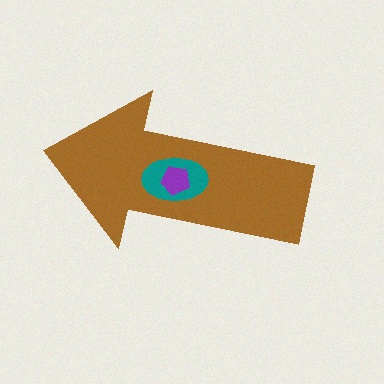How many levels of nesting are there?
3.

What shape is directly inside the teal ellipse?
The purple pentagon.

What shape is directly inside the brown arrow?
The teal ellipse.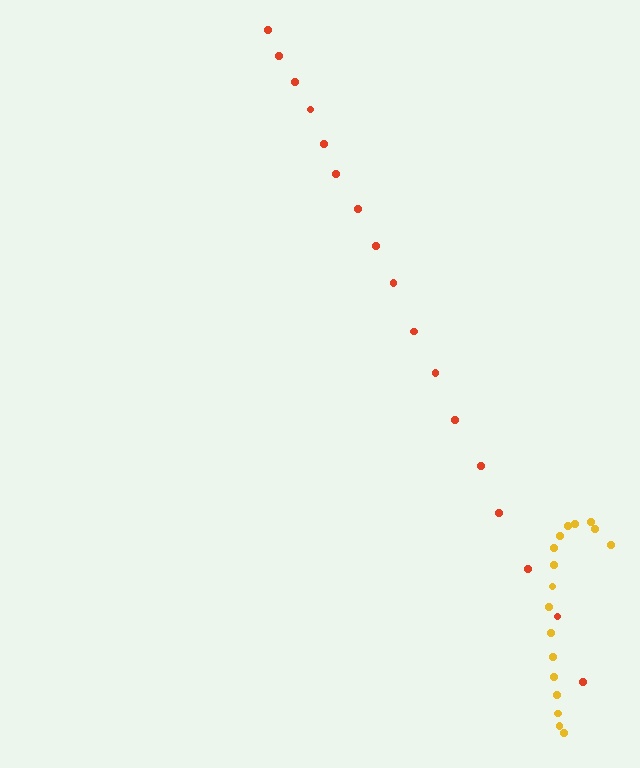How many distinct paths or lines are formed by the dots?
There are 2 distinct paths.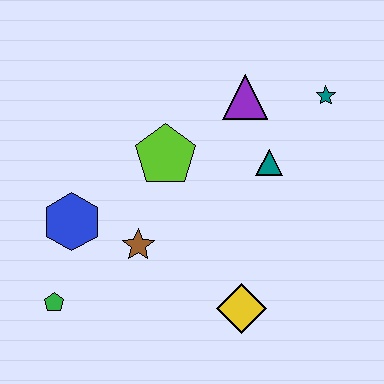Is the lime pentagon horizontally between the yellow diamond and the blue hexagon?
Yes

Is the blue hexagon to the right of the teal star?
No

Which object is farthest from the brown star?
The teal star is farthest from the brown star.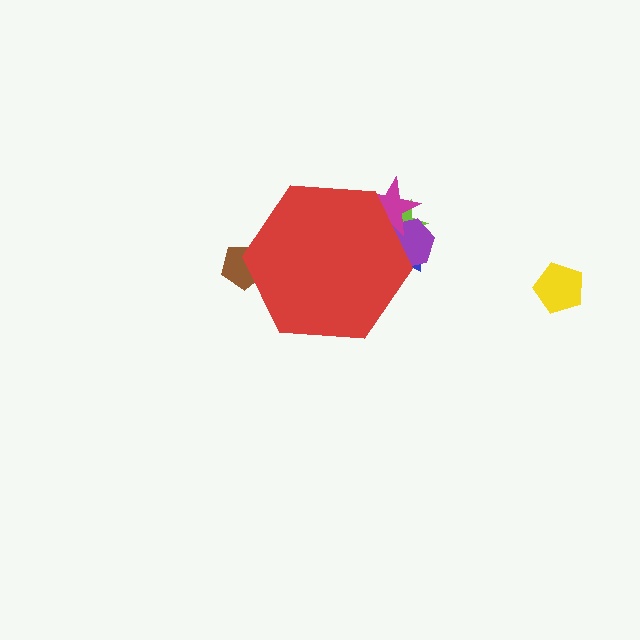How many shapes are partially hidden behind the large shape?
5 shapes are partially hidden.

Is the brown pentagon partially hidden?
Yes, the brown pentagon is partially hidden behind the red hexagon.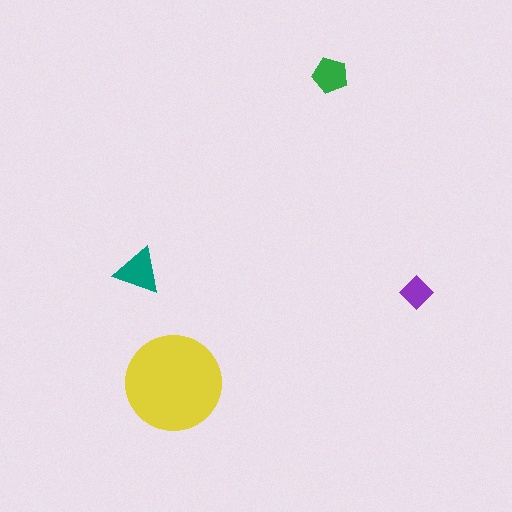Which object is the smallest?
The purple diamond.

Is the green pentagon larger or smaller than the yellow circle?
Smaller.